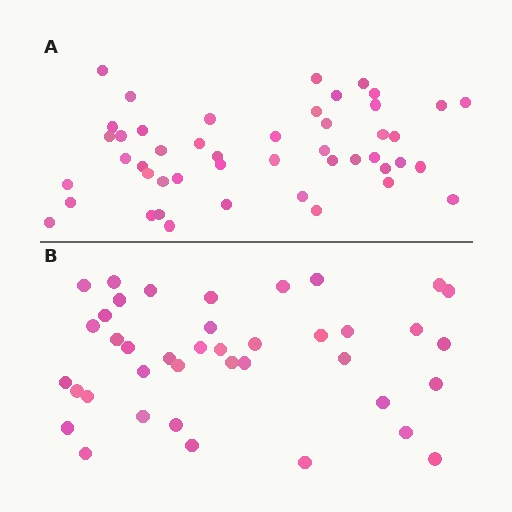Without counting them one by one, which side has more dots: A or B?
Region A (the top region) has more dots.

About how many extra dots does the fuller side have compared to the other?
Region A has roughly 8 or so more dots than region B.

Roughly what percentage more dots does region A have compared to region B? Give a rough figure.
About 20% more.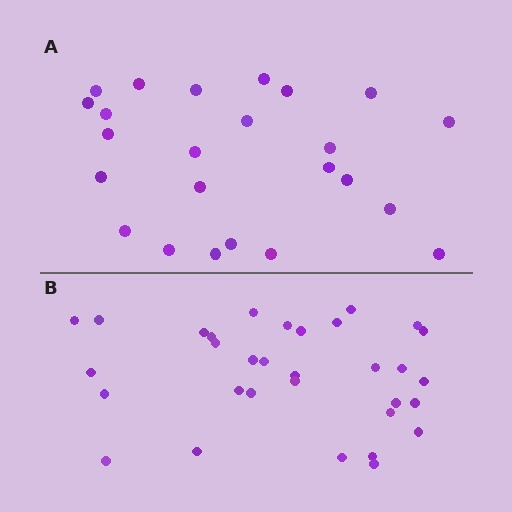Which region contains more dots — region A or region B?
Region B (the bottom region) has more dots.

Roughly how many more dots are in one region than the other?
Region B has roughly 8 or so more dots than region A.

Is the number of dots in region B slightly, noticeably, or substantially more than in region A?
Region B has noticeably more, but not dramatically so. The ratio is roughly 1.3 to 1.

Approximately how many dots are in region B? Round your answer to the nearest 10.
About 30 dots. (The exact count is 32, which rounds to 30.)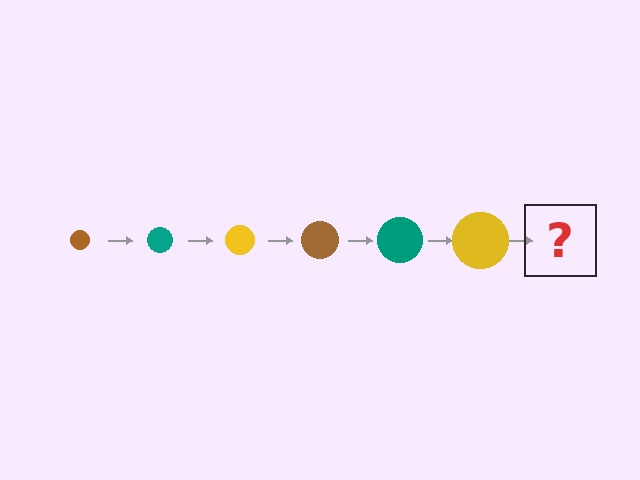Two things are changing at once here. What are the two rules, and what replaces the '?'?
The two rules are that the circle grows larger each step and the color cycles through brown, teal, and yellow. The '?' should be a brown circle, larger than the previous one.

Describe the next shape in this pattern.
It should be a brown circle, larger than the previous one.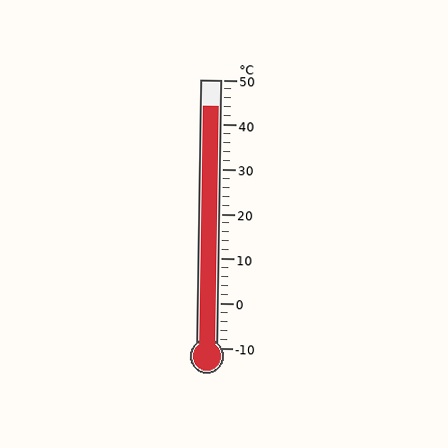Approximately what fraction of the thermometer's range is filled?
The thermometer is filled to approximately 90% of its range.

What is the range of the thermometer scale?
The thermometer scale ranges from -10°C to 50°C.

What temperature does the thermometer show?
The thermometer shows approximately 44°C.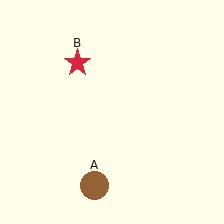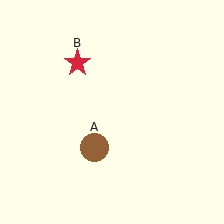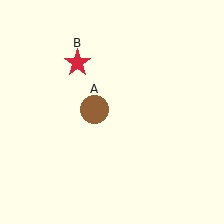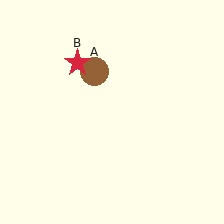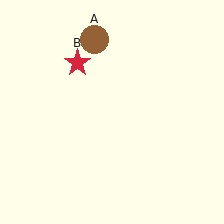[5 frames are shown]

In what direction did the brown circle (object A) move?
The brown circle (object A) moved up.